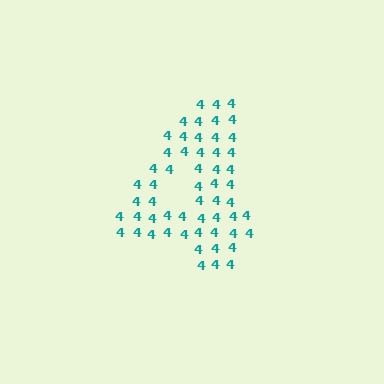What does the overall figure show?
The overall figure shows the digit 4.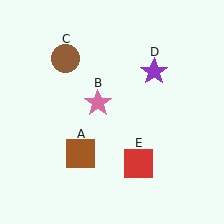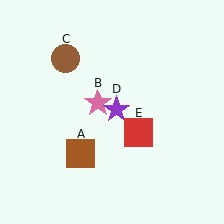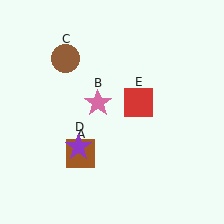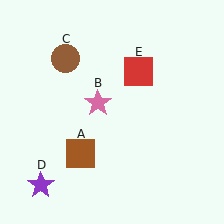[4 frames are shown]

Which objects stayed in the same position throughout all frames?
Brown square (object A) and pink star (object B) and brown circle (object C) remained stationary.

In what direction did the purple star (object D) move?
The purple star (object D) moved down and to the left.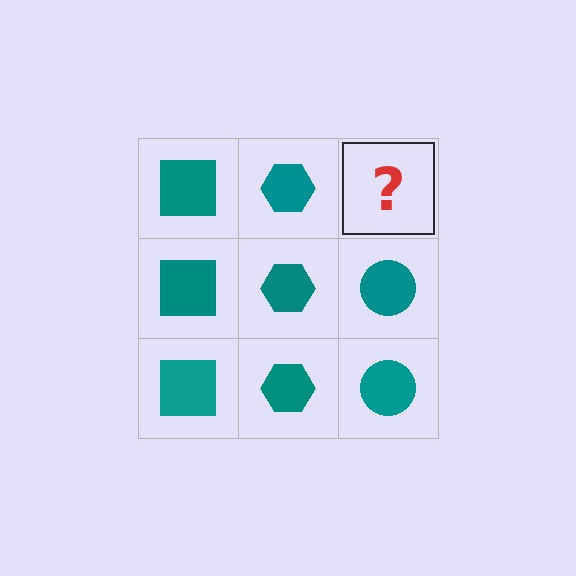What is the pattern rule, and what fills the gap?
The rule is that each column has a consistent shape. The gap should be filled with a teal circle.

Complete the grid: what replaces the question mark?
The question mark should be replaced with a teal circle.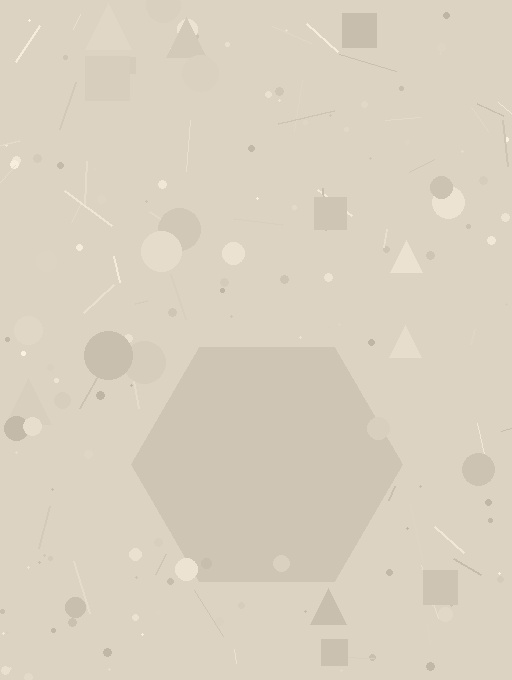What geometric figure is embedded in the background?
A hexagon is embedded in the background.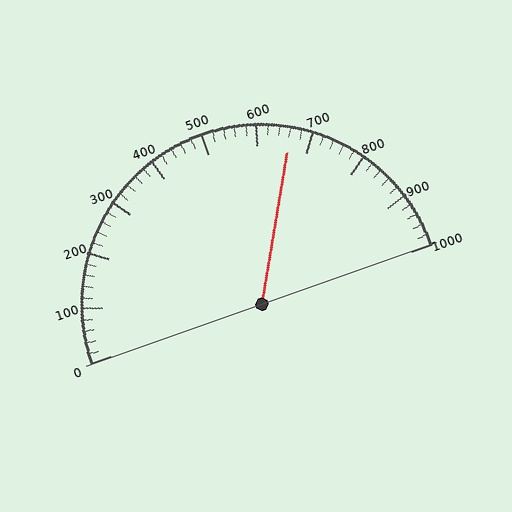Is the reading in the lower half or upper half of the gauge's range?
The reading is in the upper half of the range (0 to 1000).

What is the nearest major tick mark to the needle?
The nearest major tick mark is 700.